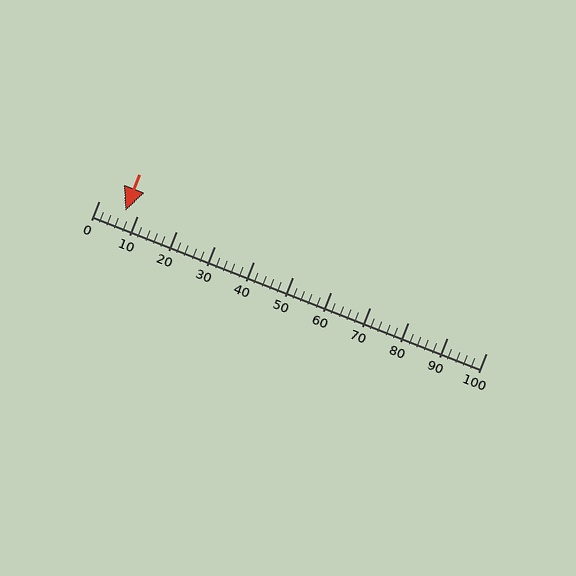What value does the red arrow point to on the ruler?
The red arrow points to approximately 7.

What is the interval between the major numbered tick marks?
The major tick marks are spaced 10 units apart.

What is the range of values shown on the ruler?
The ruler shows values from 0 to 100.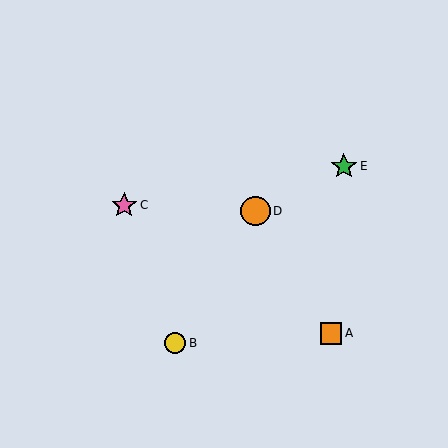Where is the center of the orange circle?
The center of the orange circle is at (255, 211).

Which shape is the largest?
The orange circle (labeled D) is the largest.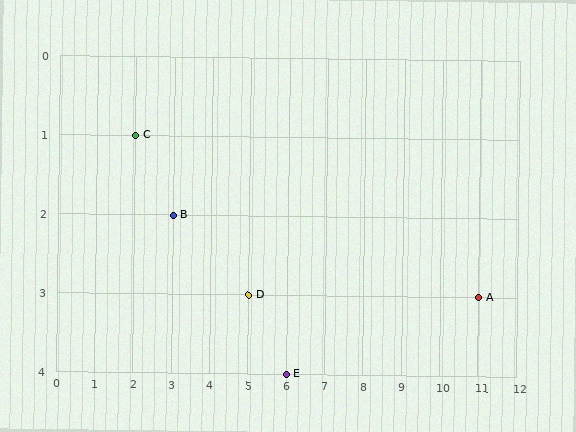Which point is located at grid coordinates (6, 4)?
Point E is at (6, 4).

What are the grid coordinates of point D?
Point D is at grid coordinates (5, 3).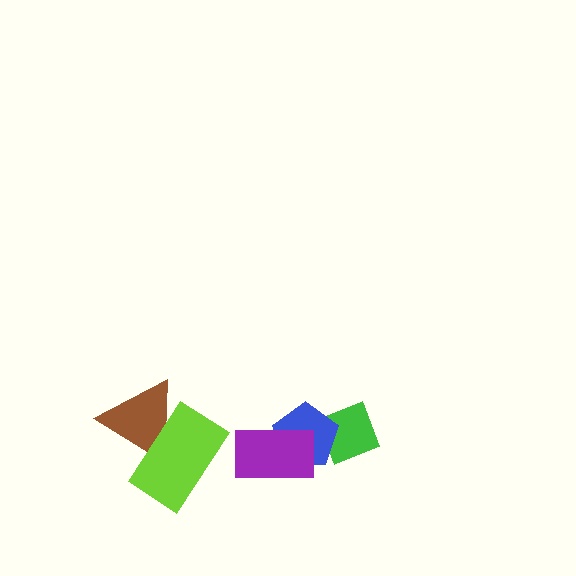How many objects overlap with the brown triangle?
1 object overlaps with the brown triangle.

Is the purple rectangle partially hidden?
No, no other shape covers it.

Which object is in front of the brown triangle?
The lime rectangle is in front of the brown triangle.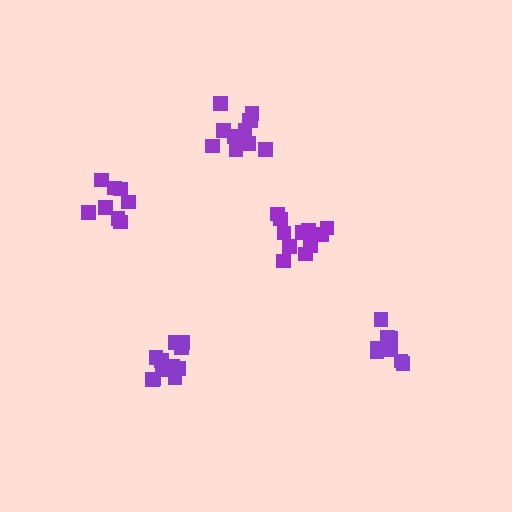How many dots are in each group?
Group 1: 9 dots, Group 2: 8 dots, Group 3: 11 dots, Group 4: 12 dots, Group 5: 11 dots (51 total).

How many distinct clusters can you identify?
There are 5 distinct clusters.